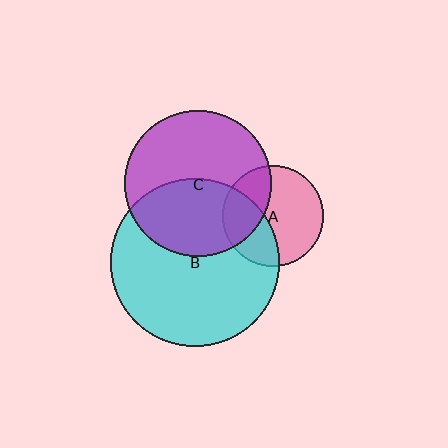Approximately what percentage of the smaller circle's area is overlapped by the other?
Approximately 45%.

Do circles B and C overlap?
Yes.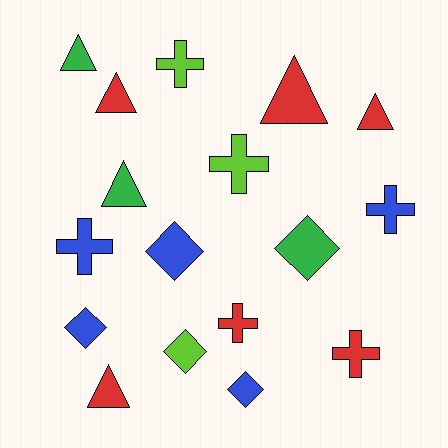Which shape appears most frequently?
Triangle, with 6 objects.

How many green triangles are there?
There are 2 green triangles.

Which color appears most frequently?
Red, with 6 objects.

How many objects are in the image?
There are 17 objects.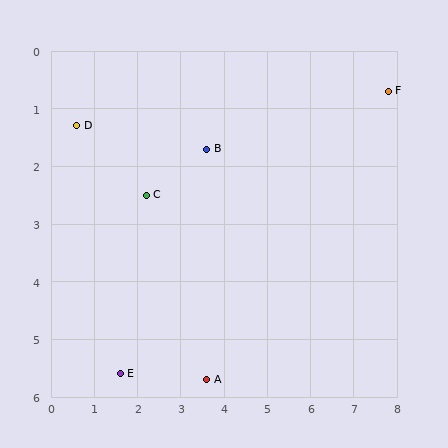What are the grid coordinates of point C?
Point C is at approximately (2.2, 2.5).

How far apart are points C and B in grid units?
Points C and B are about 1.6 grid units apart.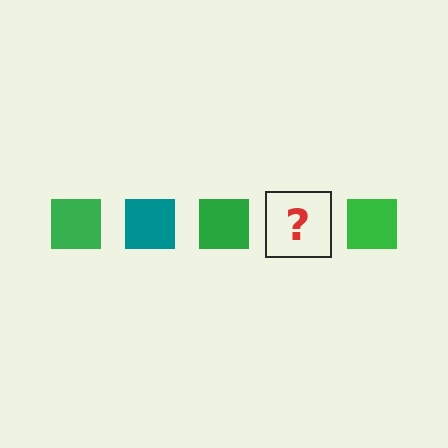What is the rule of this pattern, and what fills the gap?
The rule is that the pattern cycles through green, teal squares. The gap should be filled with a teal square.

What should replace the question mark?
The question mark should be replaced with a teal square.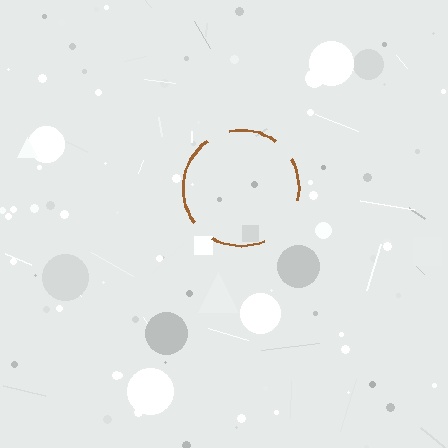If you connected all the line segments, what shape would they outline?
They would outline a circle.